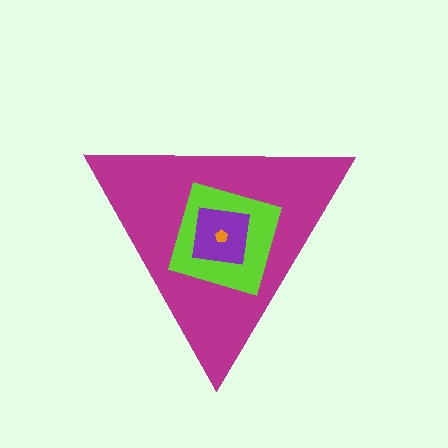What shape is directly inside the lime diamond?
The purple square.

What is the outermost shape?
The magenta triangle.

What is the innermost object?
The orange pentagon.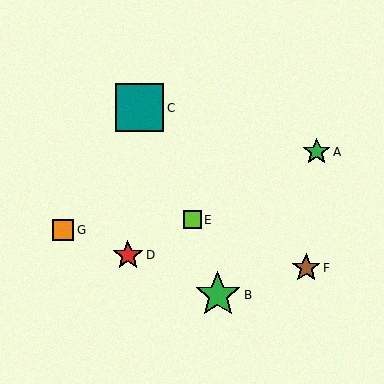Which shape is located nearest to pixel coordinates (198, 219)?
The lime square (labeled E) at (192, 220) is nearest to that location.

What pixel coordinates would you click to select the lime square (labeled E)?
Click at (192, 220) to select the lime square E.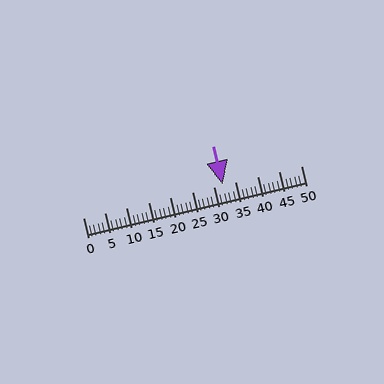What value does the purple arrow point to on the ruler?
The purple arrow points to approximately 32.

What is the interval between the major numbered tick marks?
The major tick marks are spaced 5 units apart.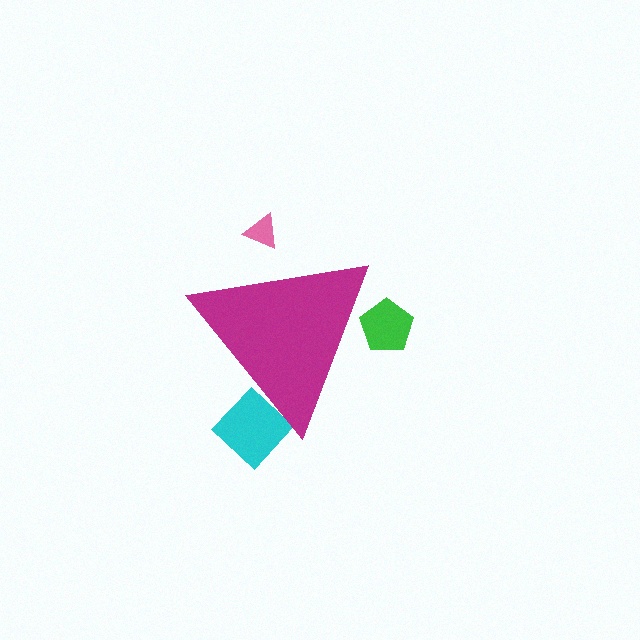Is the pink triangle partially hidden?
Yes, the pink triangle is partially hidden behind the magenta triangle.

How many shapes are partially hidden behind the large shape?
3 shapes are partially hidden.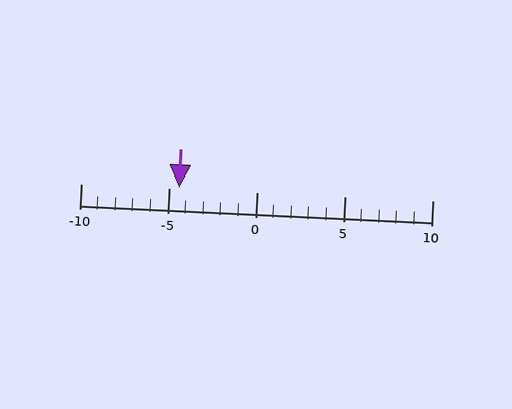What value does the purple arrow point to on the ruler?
The purple arrow points to approximately -4.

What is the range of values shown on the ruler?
The ruler shows values from -10 to 10.